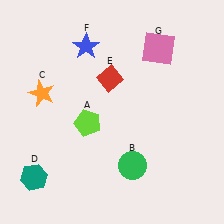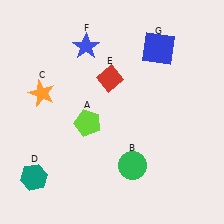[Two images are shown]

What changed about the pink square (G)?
In Image 1, G is pink. In Image 2, it changed to blue.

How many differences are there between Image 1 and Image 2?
There is 1 difference between the two images.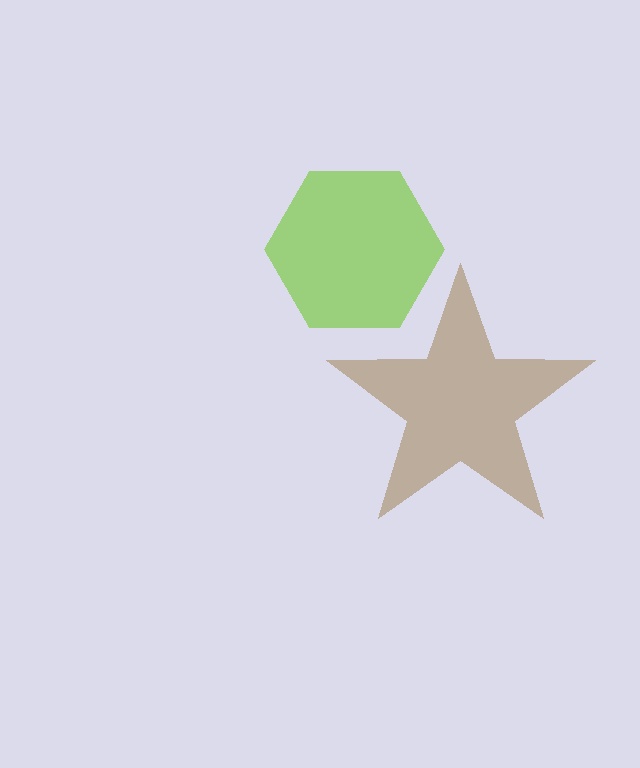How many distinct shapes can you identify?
There are 2 distinct shapes: a brown star, a lime hexagon.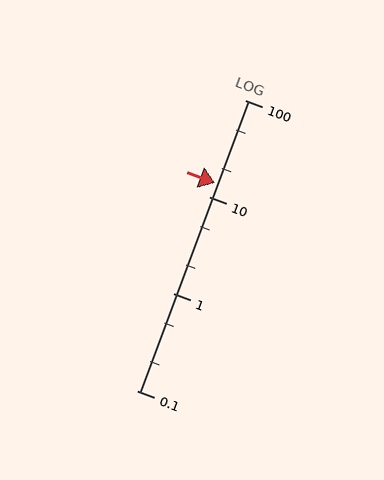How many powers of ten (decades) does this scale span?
The scale spans 3 decades, from 0.1 to 100.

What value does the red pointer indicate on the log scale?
The pointer indicates approximately 14.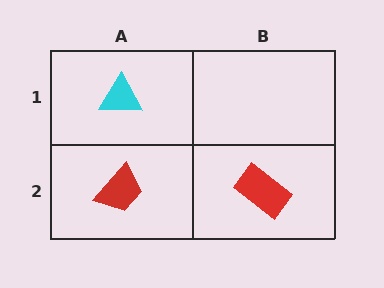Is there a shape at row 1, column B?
No, that cell is empty.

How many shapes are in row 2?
2 shapes.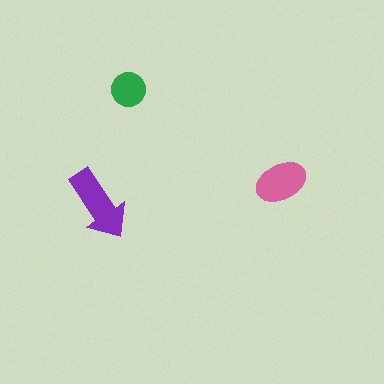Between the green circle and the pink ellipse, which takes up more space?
The pink ellipse.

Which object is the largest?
The purple arrow.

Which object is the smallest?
The green circle.